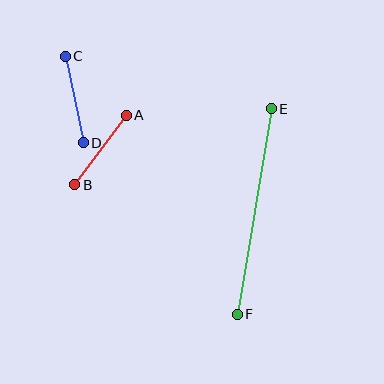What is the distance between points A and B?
The distance is approximately 86 pixels.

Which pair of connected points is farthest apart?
Points E and F are farthest apart.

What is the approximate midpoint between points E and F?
The midpoint is at approximately (254, 211) pixels.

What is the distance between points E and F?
The distance is approximately 208 pixels.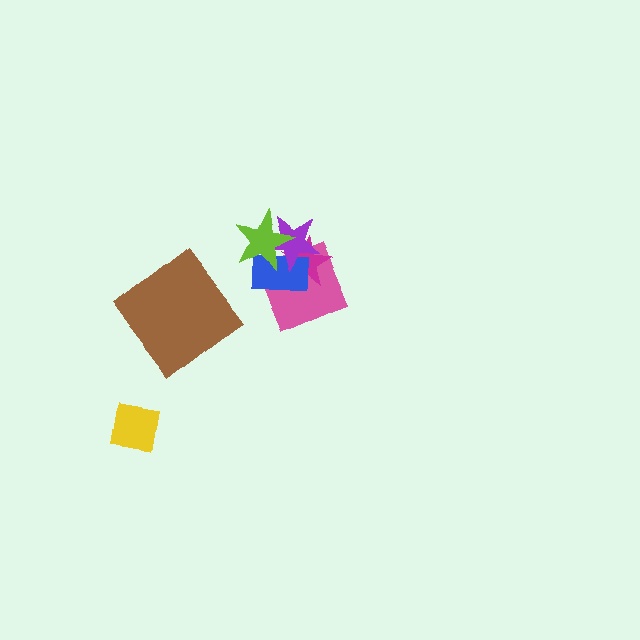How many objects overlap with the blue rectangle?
4 objects overlap with the blue rectangle.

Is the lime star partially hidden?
No, no other shape covers it.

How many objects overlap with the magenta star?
4 objects overlap with the magenta star.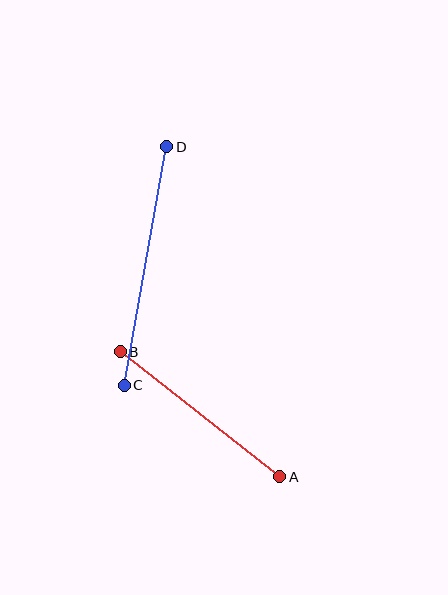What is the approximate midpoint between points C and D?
The midpoint is at approximately (146, 266) pixels.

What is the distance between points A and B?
The distance is approximately 202 pixels.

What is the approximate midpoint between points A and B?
The midpoint is at approximately (200, 414) pixels.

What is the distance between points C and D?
The distance is approximately 242 pixels.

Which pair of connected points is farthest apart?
Points C and D are farthest apart.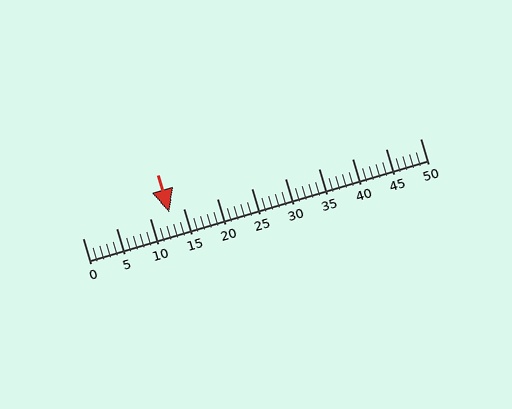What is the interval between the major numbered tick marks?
The major tick marks are spaced 5 units apart.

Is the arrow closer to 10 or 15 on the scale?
The arrow is closer to 15.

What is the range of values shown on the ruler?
The ruler shows values from 0 to 50.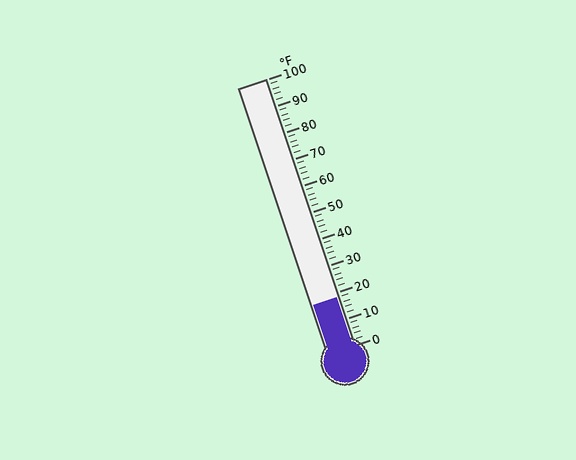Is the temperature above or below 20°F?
The temperature is below 20°F.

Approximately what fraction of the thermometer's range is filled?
The thermometer is filled to approximately 20% of its range.